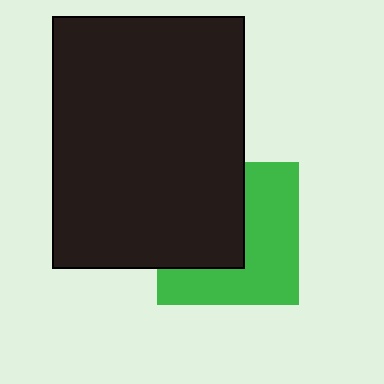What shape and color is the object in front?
The object in front is a black rectangle.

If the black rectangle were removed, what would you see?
You would see the complete green square.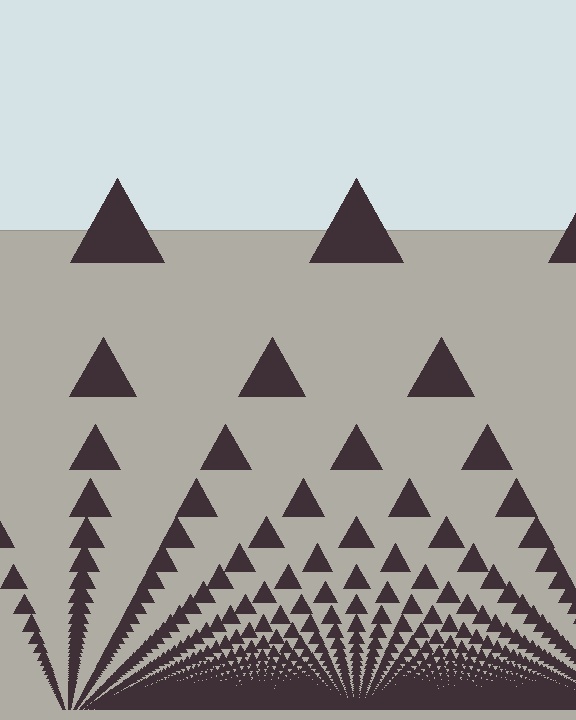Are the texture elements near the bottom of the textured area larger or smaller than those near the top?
Smaller. The gradient is inverted — elements near the bottom are smaller and denser.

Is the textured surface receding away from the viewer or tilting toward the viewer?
The surface appears to tilt toward the viewer. Texture elements get larger and sparser toward the top.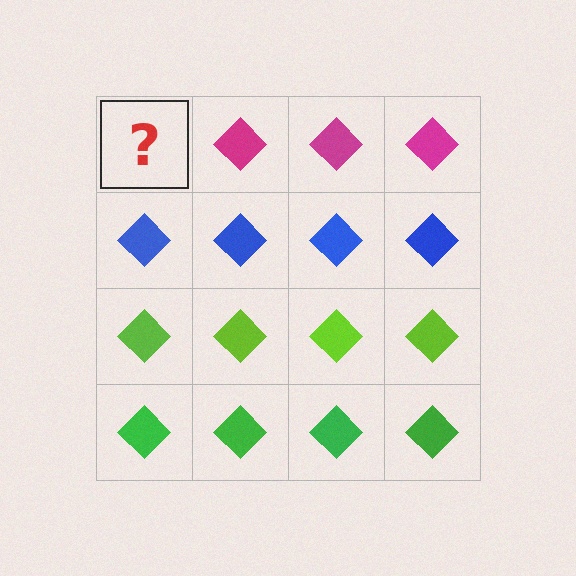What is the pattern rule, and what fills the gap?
The rule is that each row has a consistent color. The gap should be filled with a magenta diamond.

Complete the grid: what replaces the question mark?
The question mark should be replaced with a magenta diamond.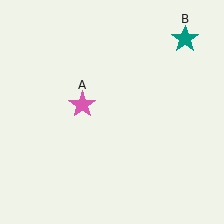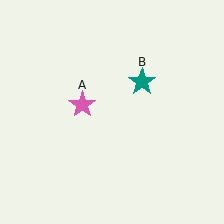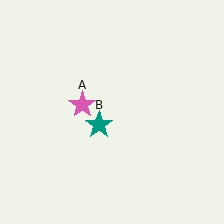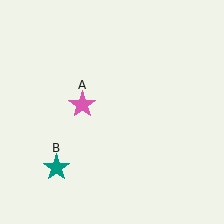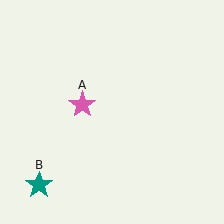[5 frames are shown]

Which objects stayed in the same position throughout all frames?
Pink star (object A) remained stationary.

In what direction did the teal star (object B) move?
The teal star (object B) moved down and to the left.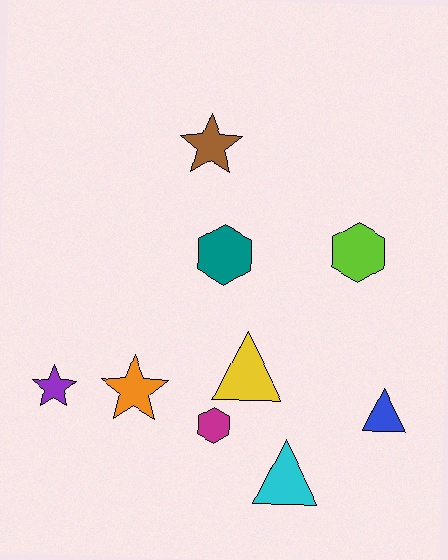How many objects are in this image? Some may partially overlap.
There are 9 objects.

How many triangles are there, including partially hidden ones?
There are 3 triangles.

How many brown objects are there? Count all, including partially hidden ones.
There is 1 brown object.